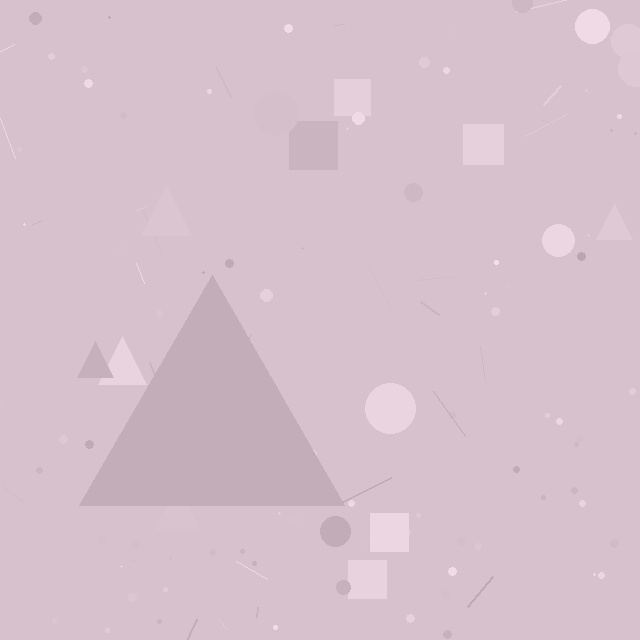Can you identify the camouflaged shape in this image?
The camouflaged shape is a triangle.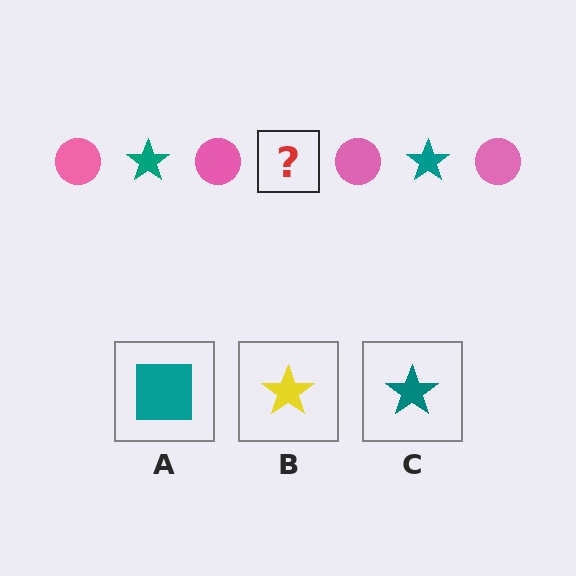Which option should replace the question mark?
Option C.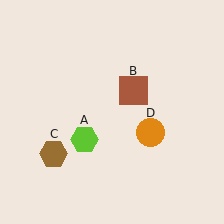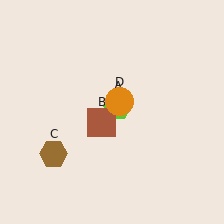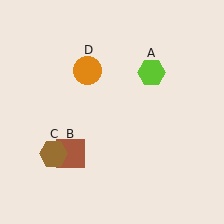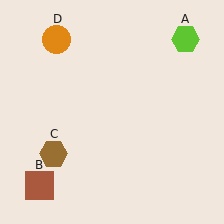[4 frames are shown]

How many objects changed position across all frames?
3 objects changed position: lime hexagon (object A), brown square (object B), orange circle (object D).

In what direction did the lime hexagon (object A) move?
The lime hexagon (object A) moved up and to the right.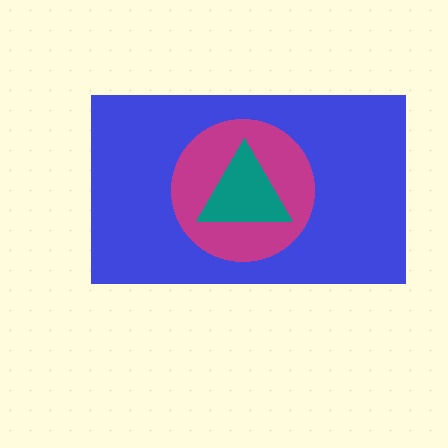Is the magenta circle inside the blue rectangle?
Yes.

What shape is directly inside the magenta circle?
The teal triangle.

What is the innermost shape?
The teal triangle.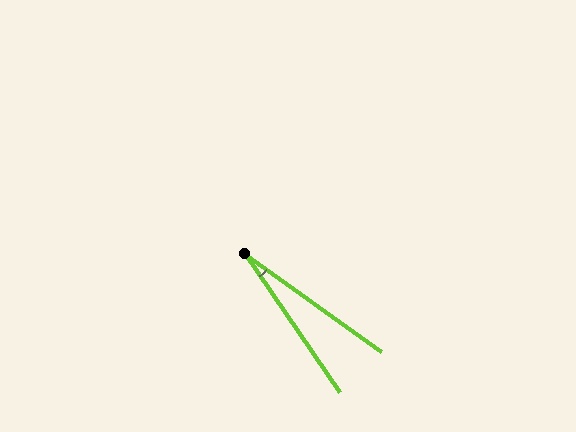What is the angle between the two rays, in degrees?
Approximately 20 degrees.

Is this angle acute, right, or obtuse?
It is acute.